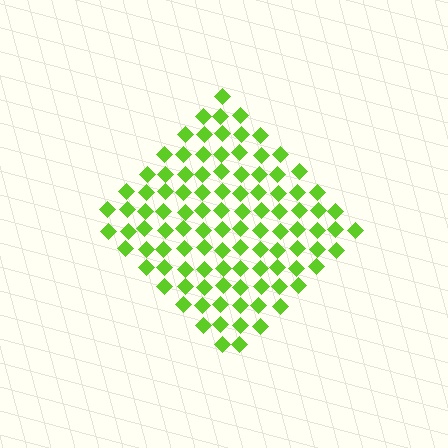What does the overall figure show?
The overall figure shows a diamond.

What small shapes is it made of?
It is made of small diamonds.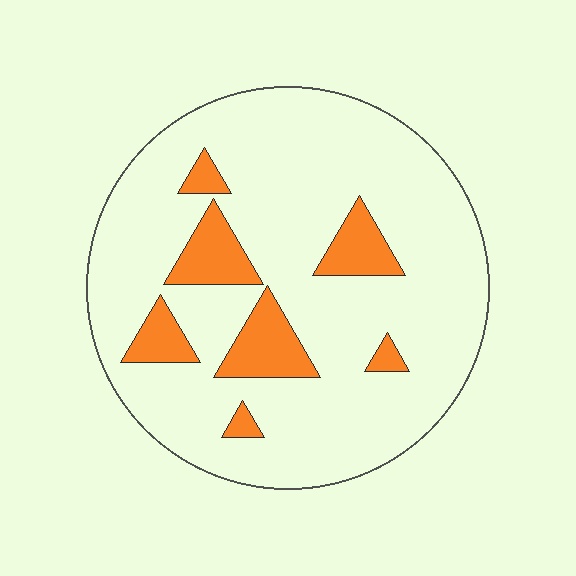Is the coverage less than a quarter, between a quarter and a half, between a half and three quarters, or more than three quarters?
Less than a quarter.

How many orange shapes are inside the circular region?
7.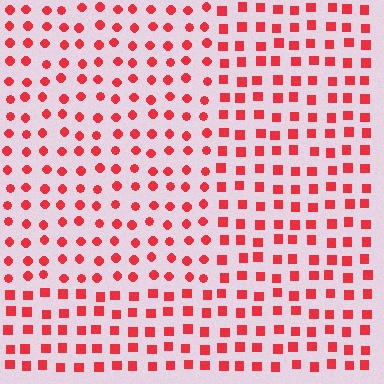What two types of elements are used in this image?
The image uses circles inside the rectangle region and squares outside it.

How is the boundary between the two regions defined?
The boundary is defined by a change in element shape: circles inside vs. squares outside. All elements share the same color and spacing.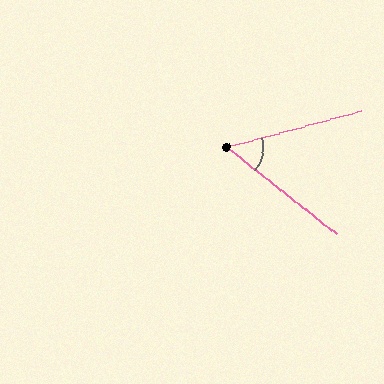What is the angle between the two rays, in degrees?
Approximately 54 degrees.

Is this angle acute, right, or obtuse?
It is acute.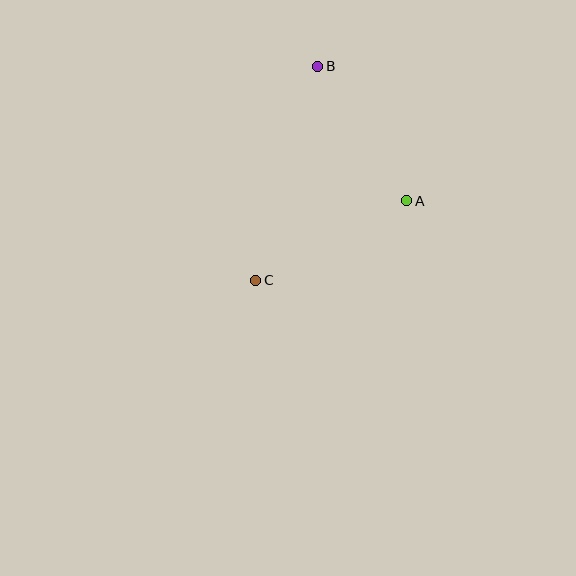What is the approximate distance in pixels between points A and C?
The distance between A and C is approximately 171 pixels.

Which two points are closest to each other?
Points A and B are closest to each other.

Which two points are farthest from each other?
Points B and C are farthest from each other.